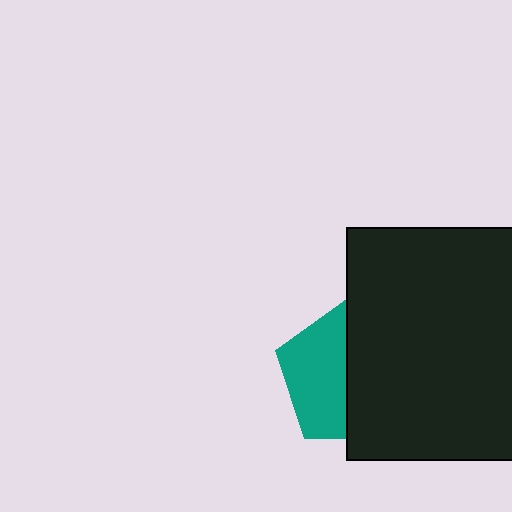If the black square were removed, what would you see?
You would see the complete teal pentagon.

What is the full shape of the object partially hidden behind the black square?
The partially hidden object is a teal pentagon.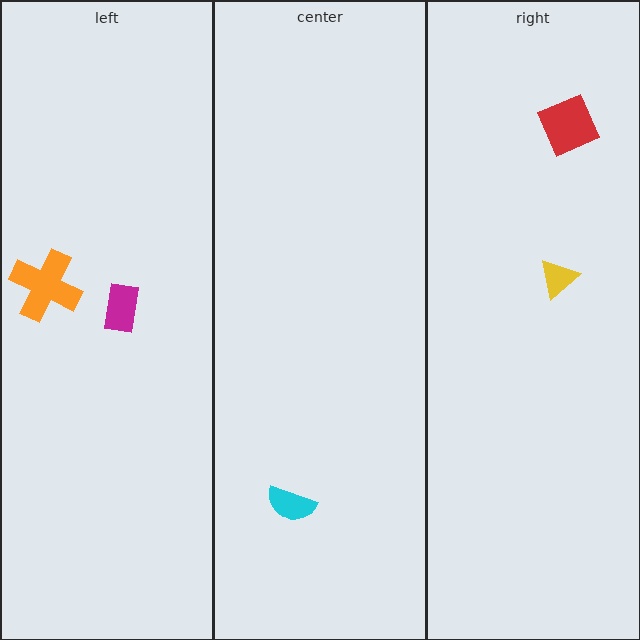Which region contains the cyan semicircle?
The center region.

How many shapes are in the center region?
1.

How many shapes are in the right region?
2.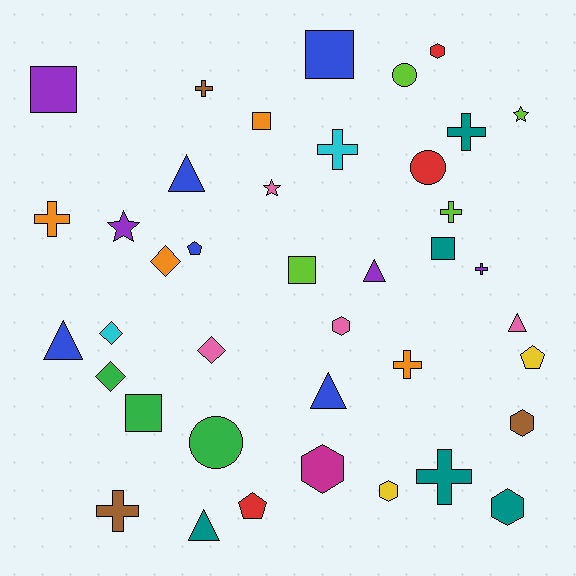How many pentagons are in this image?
There are 3 pentagons.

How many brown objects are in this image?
There are 3 brown objects.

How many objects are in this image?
There are 40 objects.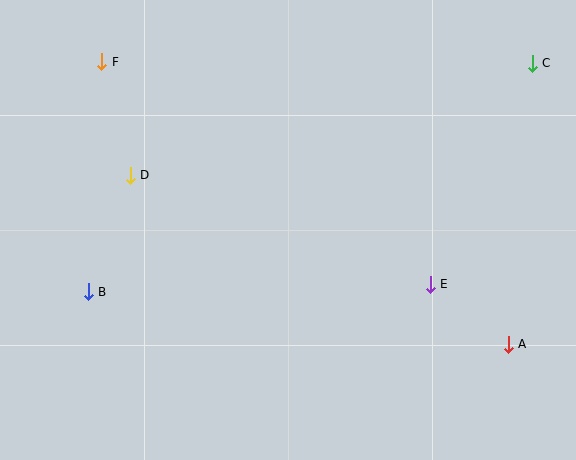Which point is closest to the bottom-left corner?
Point B is closest to the bottom-left corner.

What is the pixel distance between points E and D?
The distance between E and D is 319 pixels.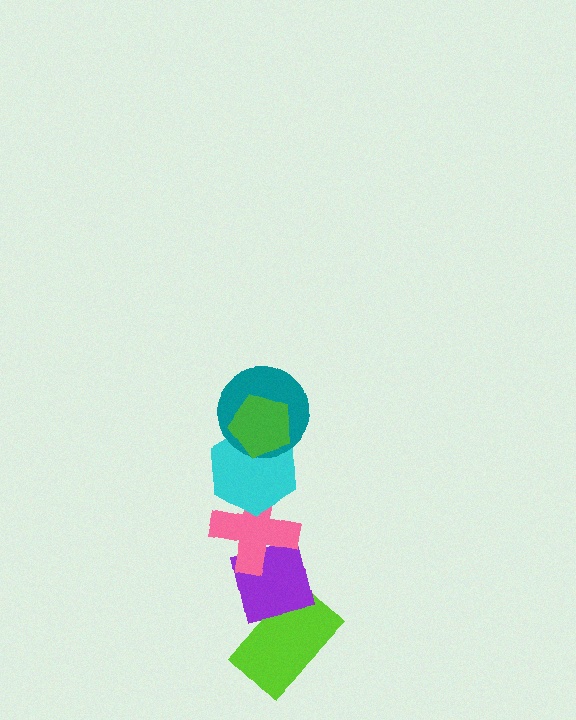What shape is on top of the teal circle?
The green pentagon is on top of the teal circle.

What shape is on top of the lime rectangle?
The purple square is on top of the lime rectangle.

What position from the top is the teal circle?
The teal circle is 2nd from the top.